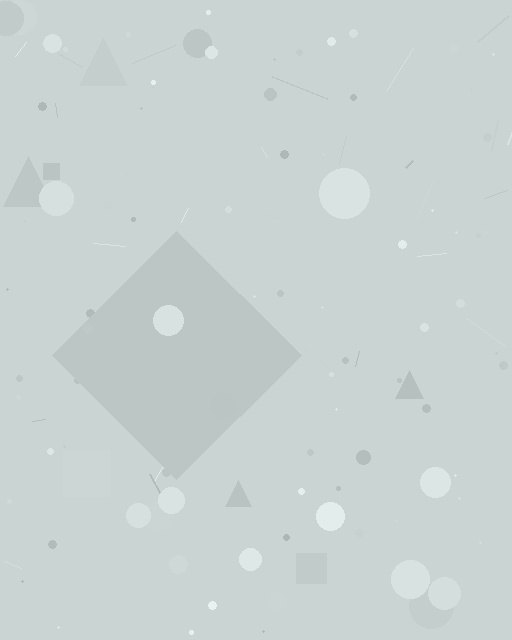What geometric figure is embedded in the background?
A diamond is embedded in the background.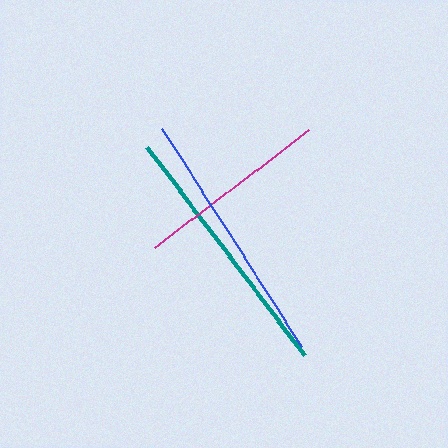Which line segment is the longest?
The teal line is the longest at approximately 261 pixels.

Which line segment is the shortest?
The magenta line is the shortest at approximately 194 pixels.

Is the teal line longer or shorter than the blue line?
The teal line is longer than the blue line.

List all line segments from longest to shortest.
From longest to shortest: teal, blue, magenta.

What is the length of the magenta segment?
The magenta segment is approximately 194 pixels long.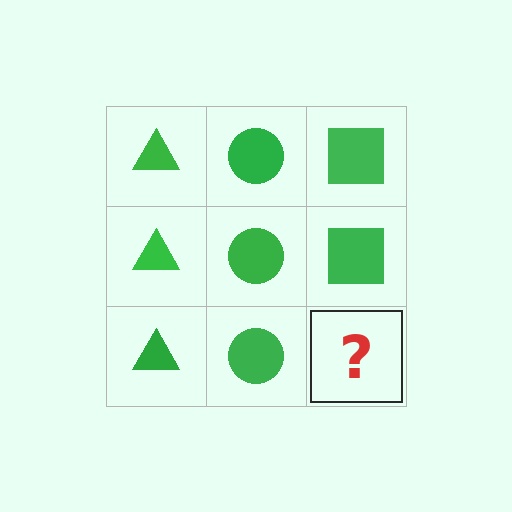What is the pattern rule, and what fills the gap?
The rule is that each column has a consistent shape. The gap should be filled with a green square.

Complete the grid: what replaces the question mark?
The question mark should be replaced with a green square.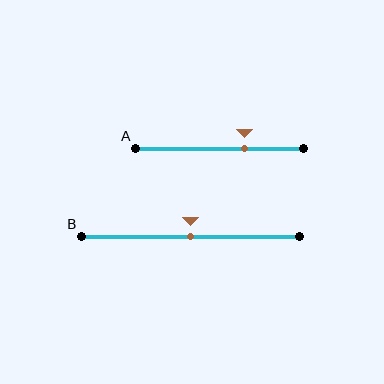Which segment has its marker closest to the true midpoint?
Segment B has its marker closest to the true midpoint.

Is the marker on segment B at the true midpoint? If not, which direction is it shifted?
Yes, the marker on segment B is at the true midpoint.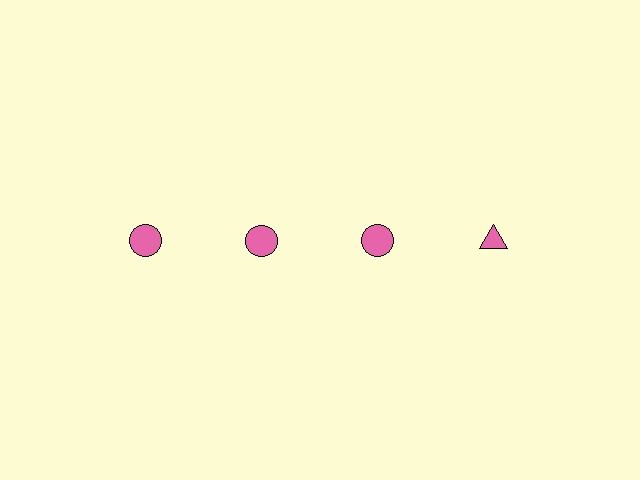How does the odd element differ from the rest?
It has a different shape: triangle instead of circle.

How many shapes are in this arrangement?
There are 4 shapes arranged in a grid pattern.